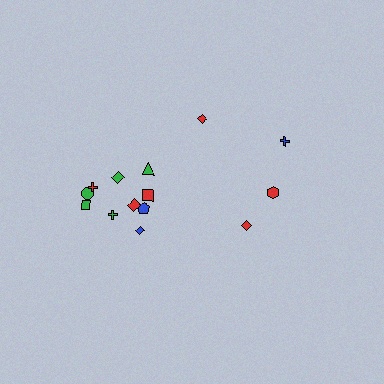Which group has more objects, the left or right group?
The left group.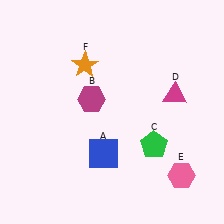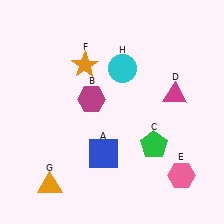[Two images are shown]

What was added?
An orange triangle (G), a cyan circle (H) were added in Image 2.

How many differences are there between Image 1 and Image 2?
There are 2 differences between the two images.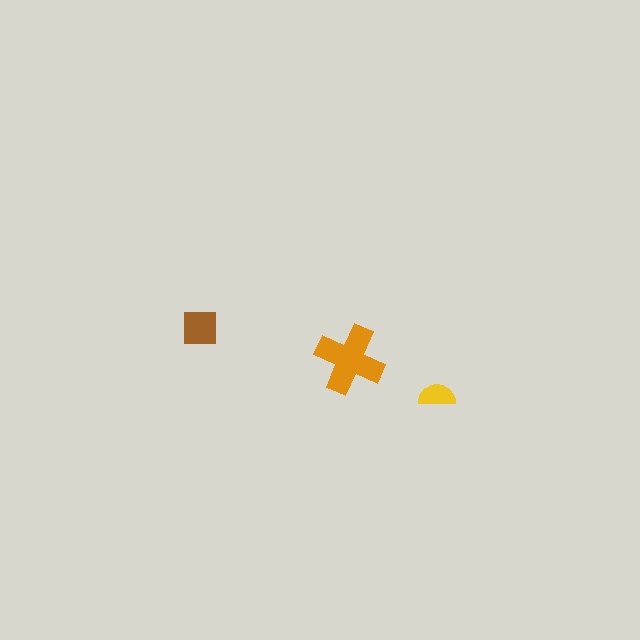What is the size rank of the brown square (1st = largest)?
2nd.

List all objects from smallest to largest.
The yellow semicircle, the brown square, the orange cross.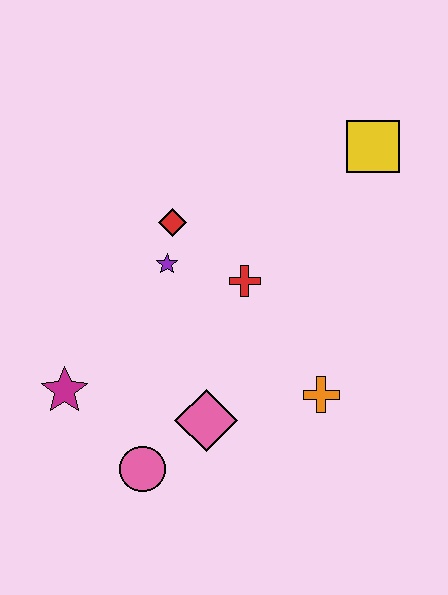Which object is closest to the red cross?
The purple star is closest to the red cross.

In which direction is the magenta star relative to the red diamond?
The magenta star is below the red diamond.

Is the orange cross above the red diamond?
No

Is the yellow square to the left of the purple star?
No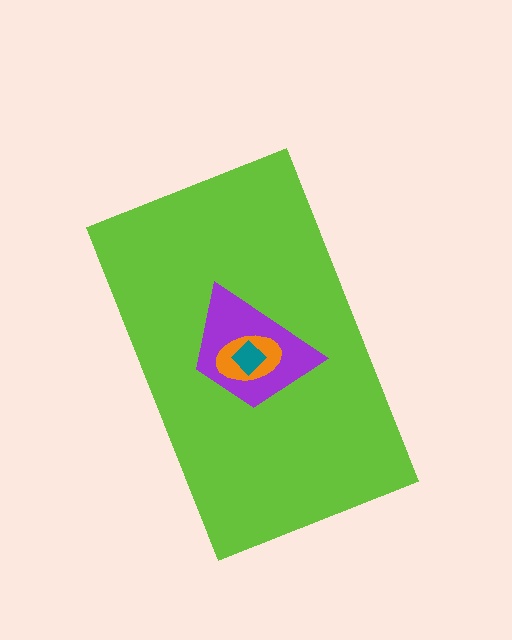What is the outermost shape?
The lime rectangle.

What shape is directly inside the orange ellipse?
The teal diamond.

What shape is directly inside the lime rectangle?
The purple trapezoid.